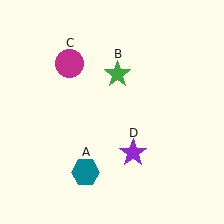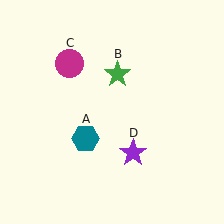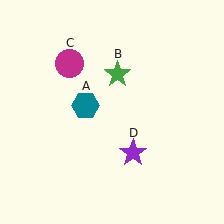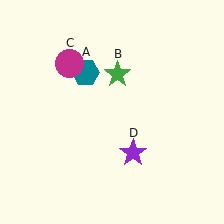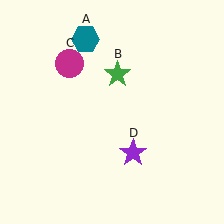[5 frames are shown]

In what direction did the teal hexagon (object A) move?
The teal hexagon (object A) moved up.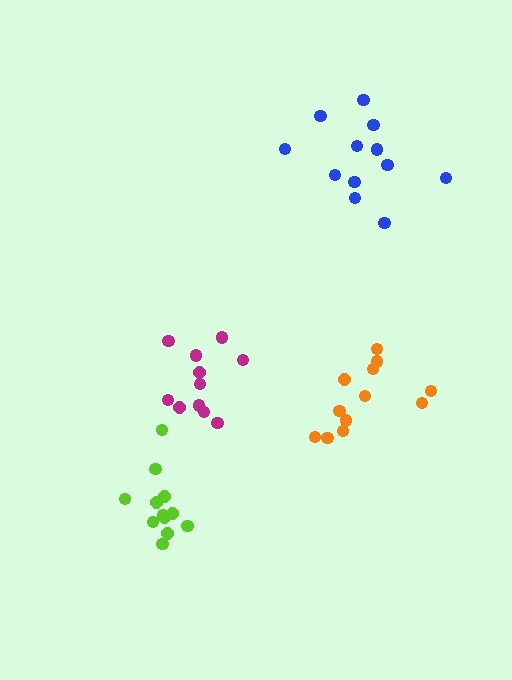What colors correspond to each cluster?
The clusters are colored: orange, lime, blue, magenta.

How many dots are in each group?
Group 1: 12 dots, Group 2: 12 dots, Group 3: 12 dots, Group 4: 11 dots (47 total).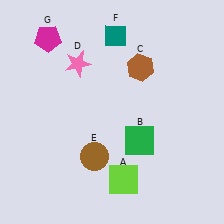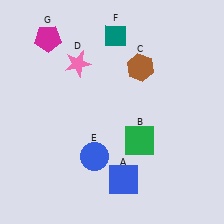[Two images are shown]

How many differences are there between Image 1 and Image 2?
There are 2 differences between the two images.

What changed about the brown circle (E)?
In Image 1, E is brown. In Image 2, it changed to blue.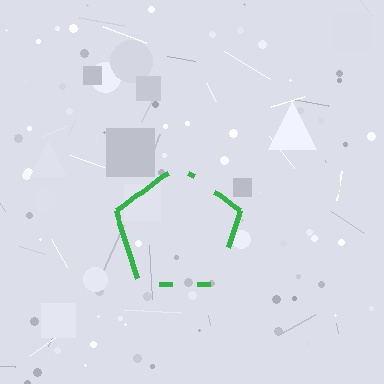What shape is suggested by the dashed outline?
The dashed outline suggests a pentagon.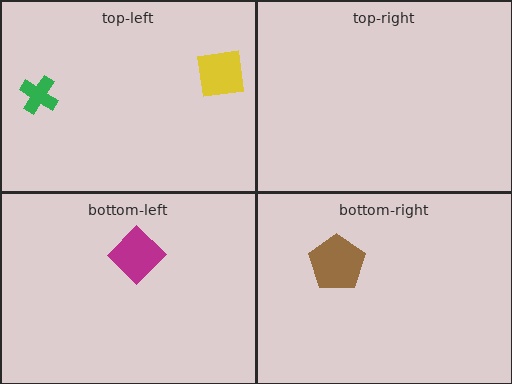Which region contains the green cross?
The top-left region.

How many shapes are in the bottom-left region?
1.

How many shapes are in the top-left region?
2.